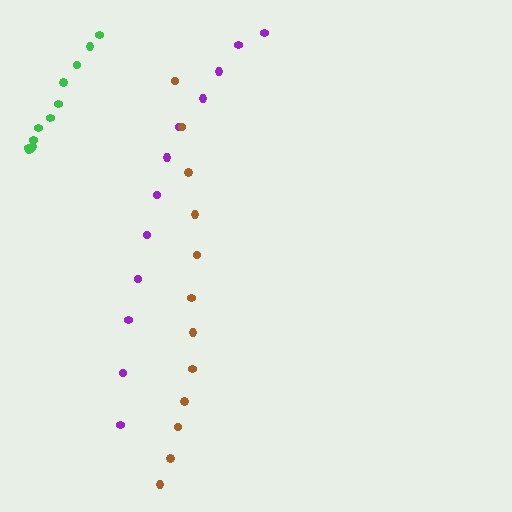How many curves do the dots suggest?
There are 3 distinct paths.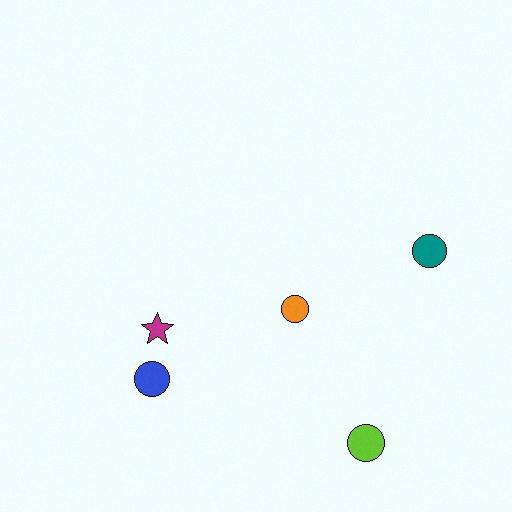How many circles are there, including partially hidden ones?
There are 4 circles.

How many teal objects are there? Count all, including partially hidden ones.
There is 1 teal object.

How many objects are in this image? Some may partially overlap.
There are 5 objects.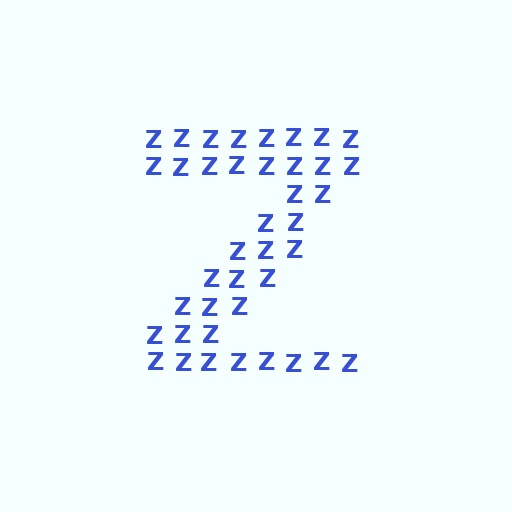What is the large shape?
The large shape is the letter Z.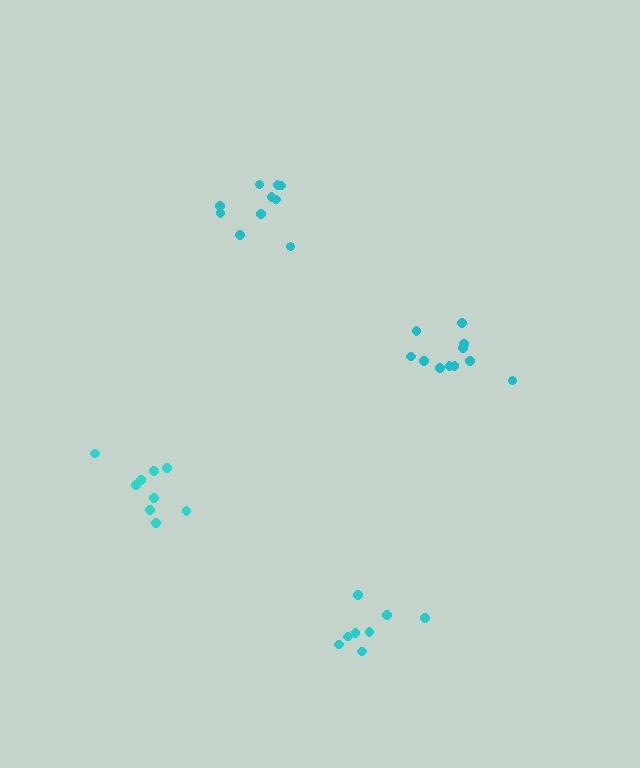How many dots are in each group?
Group 1: 9 dots, Group 2: 10 dots, Group 3: 11 dots, Group 4: 8 dots (38 total).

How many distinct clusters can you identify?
There are 4 distinct clusters.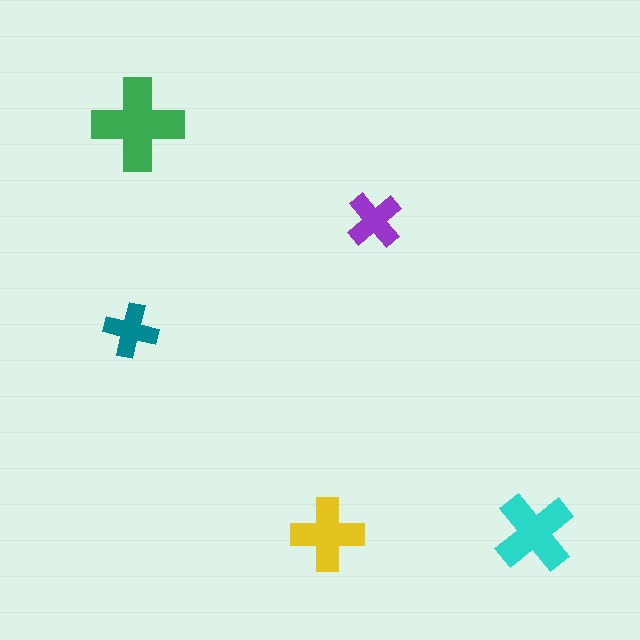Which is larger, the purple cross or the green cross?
The green one.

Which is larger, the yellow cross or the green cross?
The green one.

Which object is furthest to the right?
The cyan cross is rightmost.